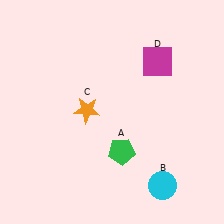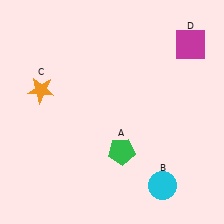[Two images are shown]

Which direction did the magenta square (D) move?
The magenta square (D) moved right.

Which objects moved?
The objects that moved are: the orange star (C), the magenta square (D).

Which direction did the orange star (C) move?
The orange star (C) moved left.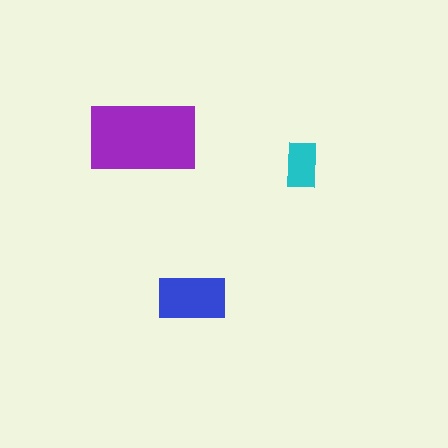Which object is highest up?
The purple rectangle is topmost.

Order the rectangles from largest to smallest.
the purple one, the blue one, the cyan one.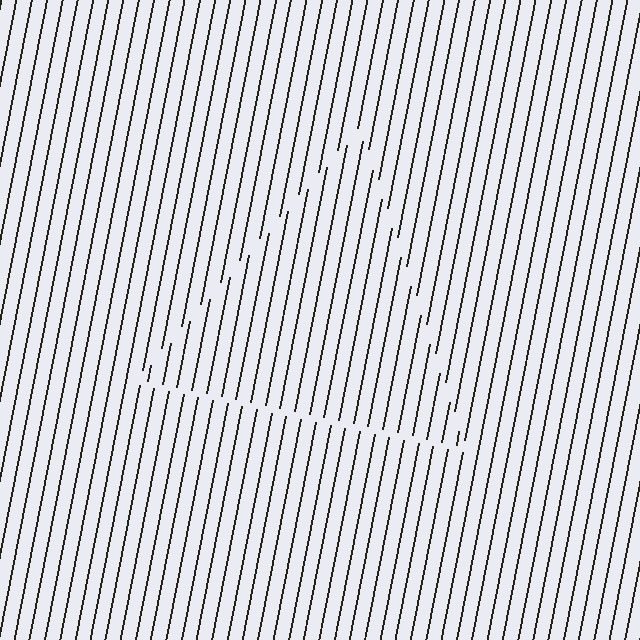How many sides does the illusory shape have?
3 sides — the line-ends trace a triangle.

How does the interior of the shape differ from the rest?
The interior of the shape contains the same grating, shifted by half a period — the contour is defined by the phase discontinuity where line-ends from the inner and outer gratings abut.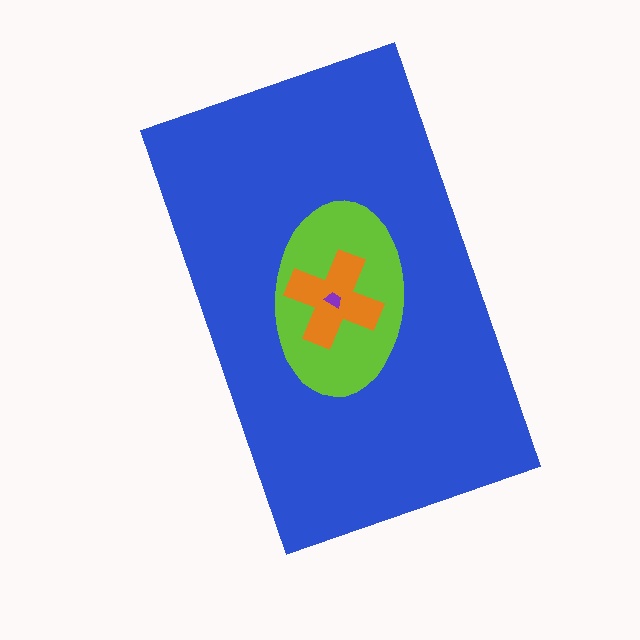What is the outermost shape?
The blue rectangle.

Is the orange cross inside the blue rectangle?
Yes.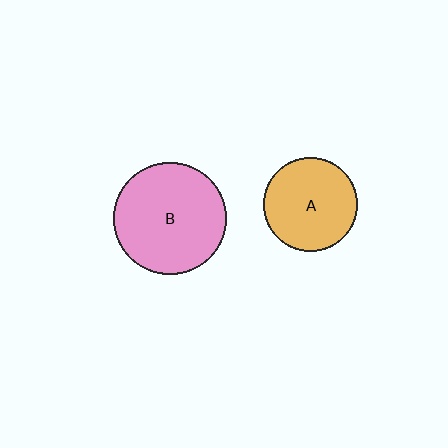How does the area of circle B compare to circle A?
Approximately 1.4 times.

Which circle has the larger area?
Circle B (pink).